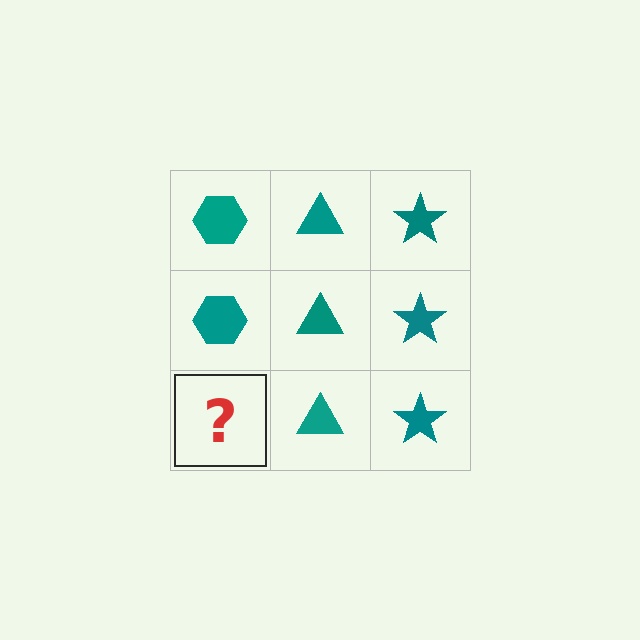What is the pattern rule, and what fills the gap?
The rule is that each column has a consistent shape. The gap should be filled with a teal hexagon.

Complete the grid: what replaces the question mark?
The question mark should be replaced with a teal hexagon.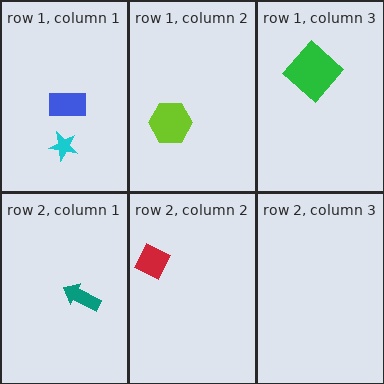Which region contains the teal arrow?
The row 2, column 1 region.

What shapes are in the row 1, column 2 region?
The lime hexagon.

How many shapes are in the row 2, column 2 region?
1.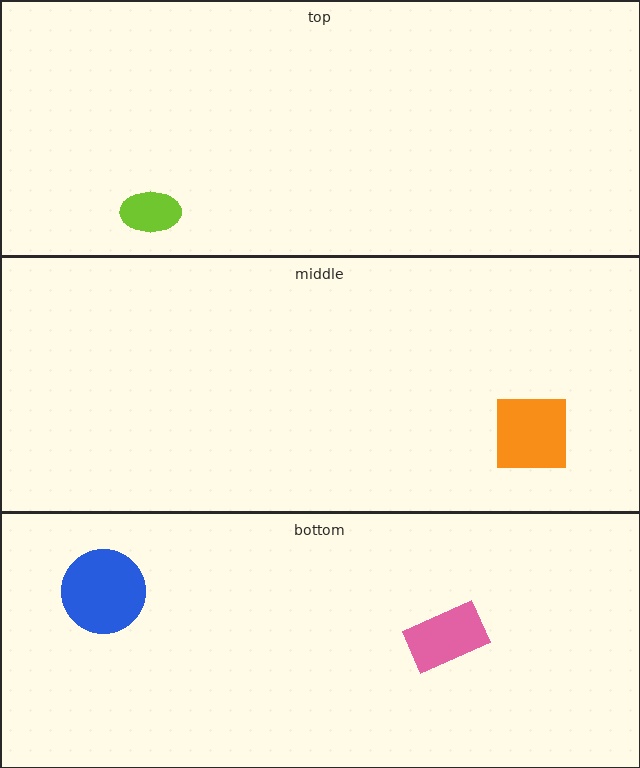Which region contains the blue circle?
The bottom region.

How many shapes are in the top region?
1.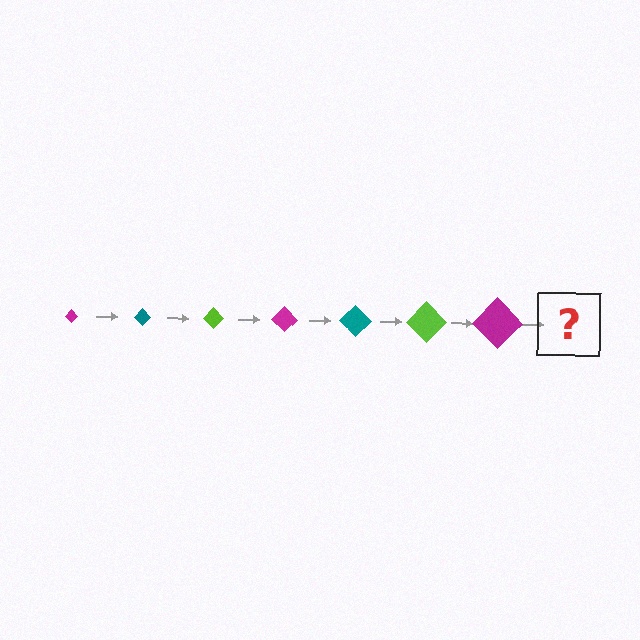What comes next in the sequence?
The next element should be a teal diamond, larger than the previous one.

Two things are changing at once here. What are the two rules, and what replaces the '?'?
The two rules are that the diamond grows larger each step and the color cycles through magenta, teal, and lime. The '?' should be a teal diamond, larger than the previous one.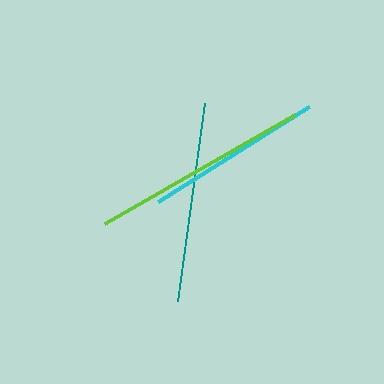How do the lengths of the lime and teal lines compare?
The lime and teal lines are approximately the same length.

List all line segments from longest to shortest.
From longest to shortest: lime, teal, cyan.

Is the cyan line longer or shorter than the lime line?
The lime line is longer than the cyan line.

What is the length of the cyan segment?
The cyan segment is approximately 179 pixels long.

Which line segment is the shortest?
The cyan line is the shortest at approximately 179 pixels.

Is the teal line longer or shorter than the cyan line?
The teal line is longer than the cyan line.